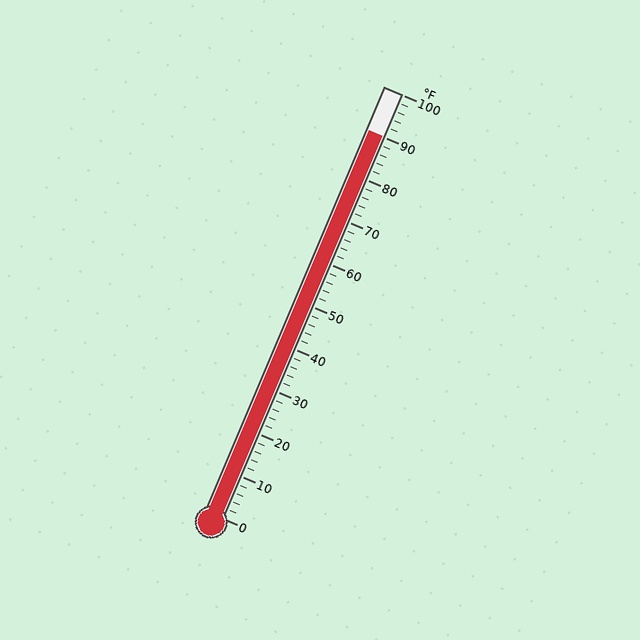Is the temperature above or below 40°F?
The temperature is above 40°F.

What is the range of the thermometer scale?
The thermometer scale ranges from 0°F to 100°F.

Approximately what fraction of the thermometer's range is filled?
The thermometer is filled to approximately 90% of its range.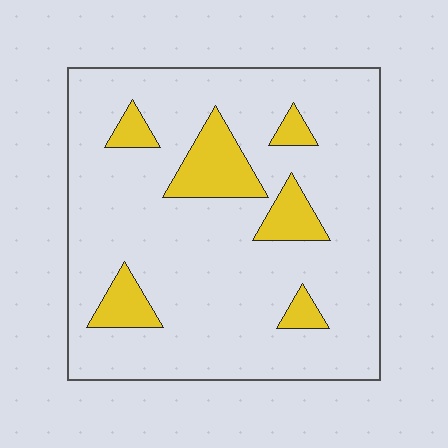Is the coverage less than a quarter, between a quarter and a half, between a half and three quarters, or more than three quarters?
Less than a quarter.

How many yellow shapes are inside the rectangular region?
6.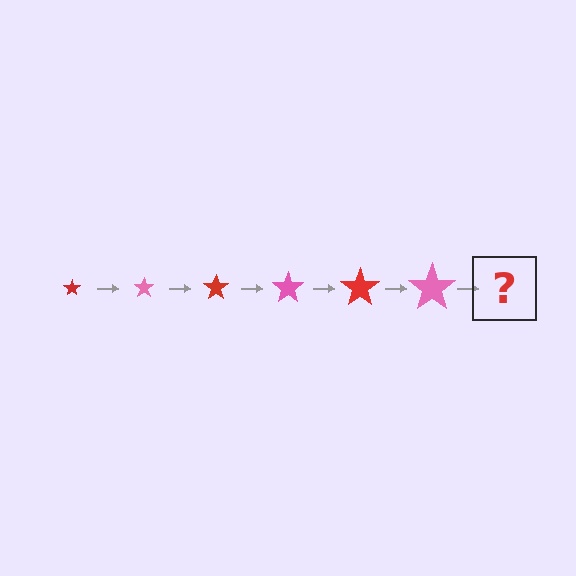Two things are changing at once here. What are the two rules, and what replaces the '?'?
The two rules are that the star grows larger each step and the color cycles through red and pink. The '?' should be a red star, larger than the previous one.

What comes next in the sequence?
The next element should be a red star, larger than the previous one.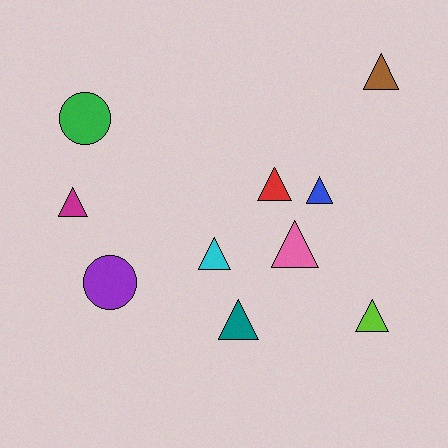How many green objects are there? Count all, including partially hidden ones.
There is 1 green object.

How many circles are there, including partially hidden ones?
There are 2 circles.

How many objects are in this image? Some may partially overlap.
There are 10 objects.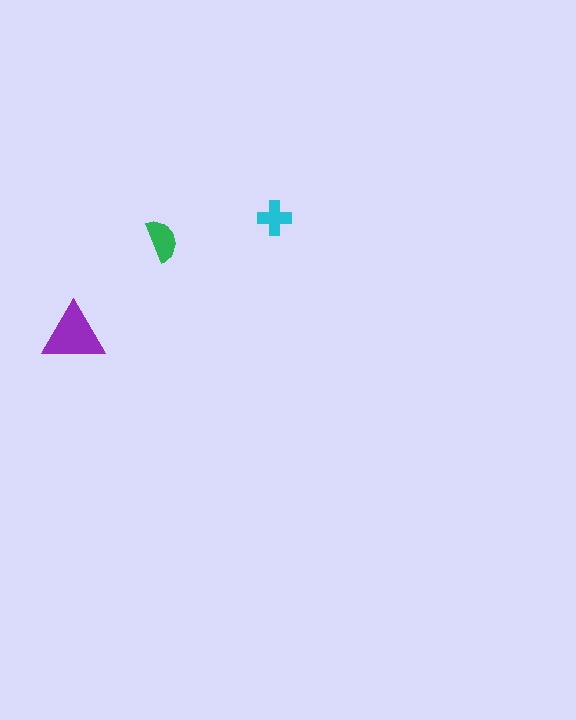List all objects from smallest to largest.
The cyan cross, the green semicircle, the purple triangle.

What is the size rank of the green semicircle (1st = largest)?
2nd.